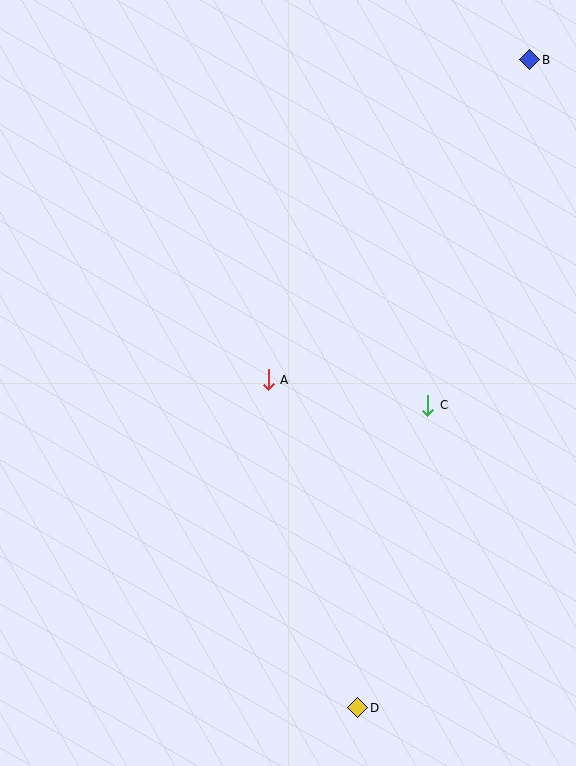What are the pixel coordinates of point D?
Point D is at (358, 708).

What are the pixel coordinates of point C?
Point C is at (428, 405).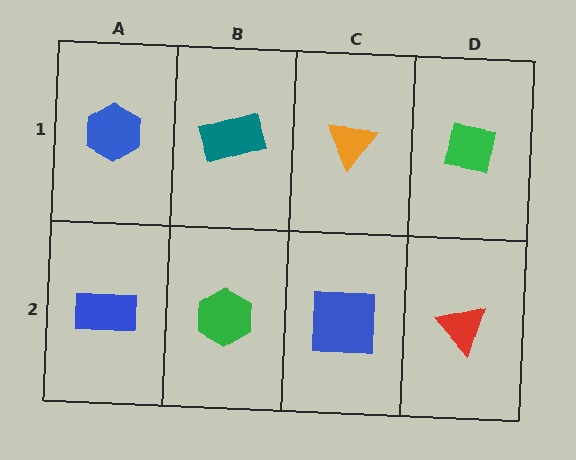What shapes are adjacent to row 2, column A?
A blue hexagon (row 1, column A), a green hexagon (row 2, column B).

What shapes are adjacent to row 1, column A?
A blue rectangle (row 2, column A), a teal rectangle (row 1, column B).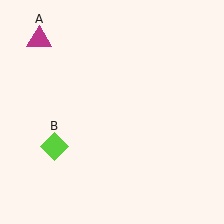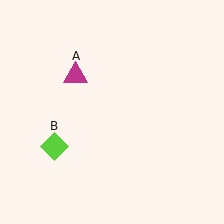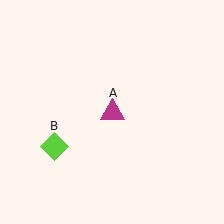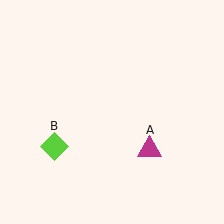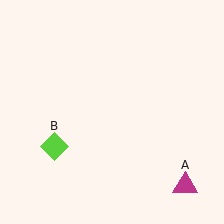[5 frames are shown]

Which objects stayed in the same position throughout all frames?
Lime diamond (object B) remained stationary.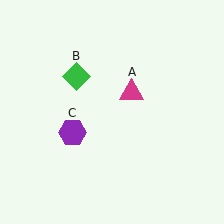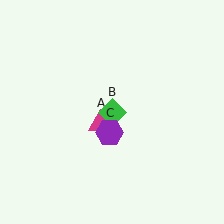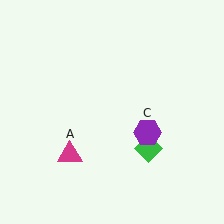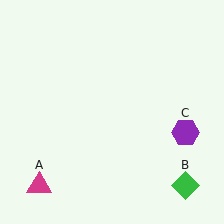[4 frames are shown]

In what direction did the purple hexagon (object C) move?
The purple hexagon (object C) moved right.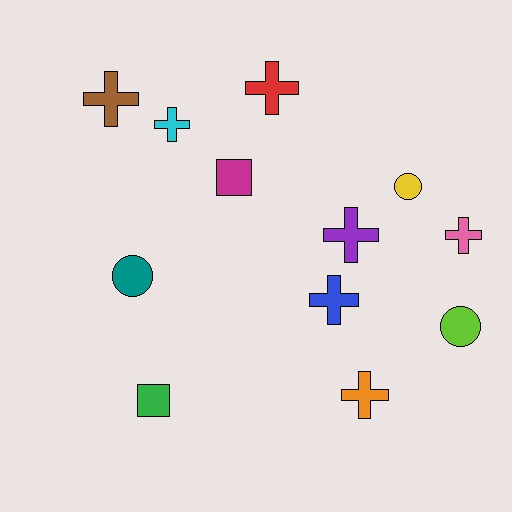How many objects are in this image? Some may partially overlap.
There are 12 objects.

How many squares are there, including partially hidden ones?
There are 2 squares.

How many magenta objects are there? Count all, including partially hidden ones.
There is 1 magenta object.